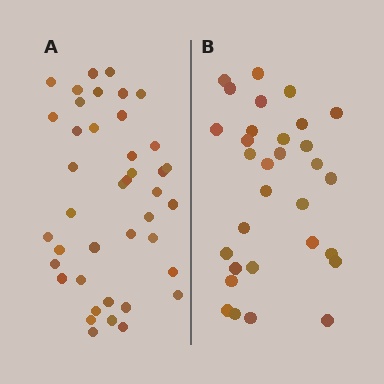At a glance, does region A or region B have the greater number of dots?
Region A (the left region) has more dots.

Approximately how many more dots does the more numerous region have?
Region A has roughly 10 or so more dots than region B.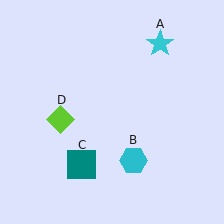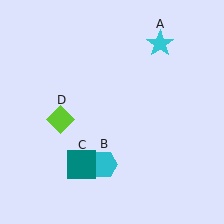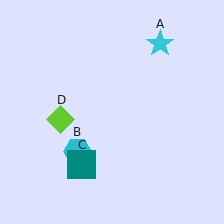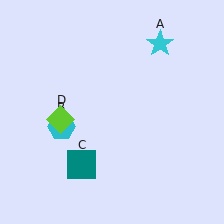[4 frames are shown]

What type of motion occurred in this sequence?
The cyan hexagon (object B) rotated clockwise around the center of the scene.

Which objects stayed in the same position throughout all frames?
Cyan star (object A) and teal square (object C) and lime diamond (object D) remained stationary.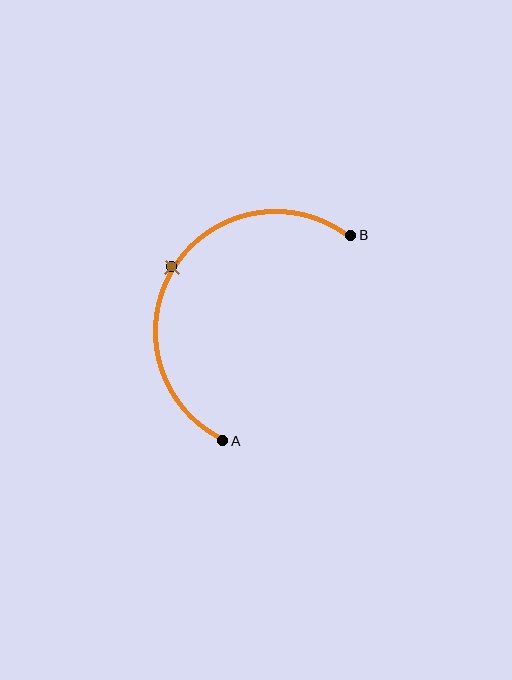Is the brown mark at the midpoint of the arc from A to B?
Yes. The brown mark lies on the arc at equal arc-length from both A and B — it is the arc midpoint.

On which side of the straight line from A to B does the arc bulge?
The arc bulges to the left of the straight line connecting A and B.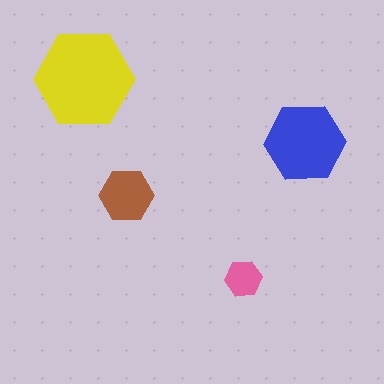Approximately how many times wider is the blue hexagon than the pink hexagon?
About 2 times wider.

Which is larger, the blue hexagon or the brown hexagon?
The blue one.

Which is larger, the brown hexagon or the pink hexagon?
The brown one.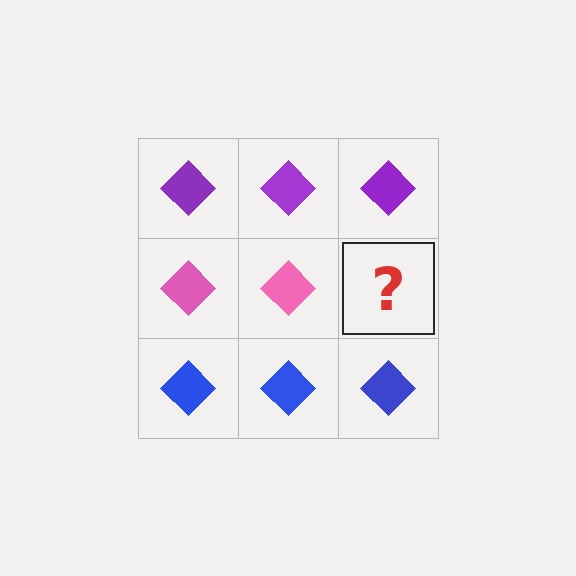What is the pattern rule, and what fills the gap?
The rule is that each row has a consistent color. The gap should be filled with a pink diamond.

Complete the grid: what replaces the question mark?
The question mark should be replaced with a pink diamond.